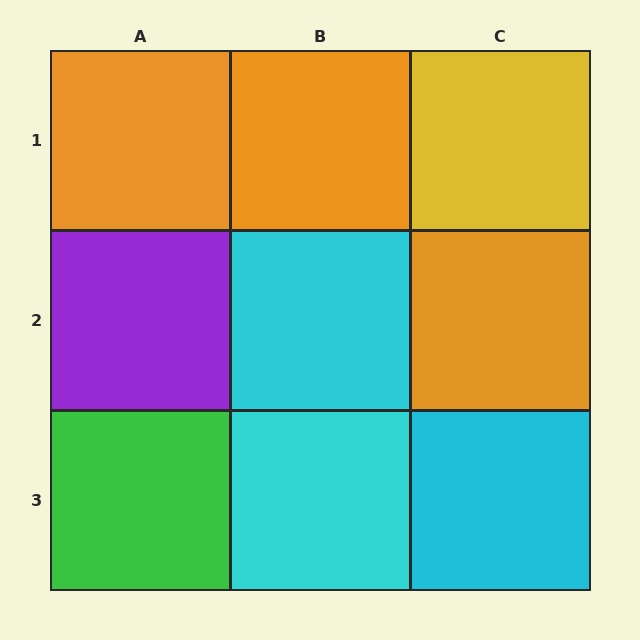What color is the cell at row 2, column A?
Purple.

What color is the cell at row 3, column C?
Cyan.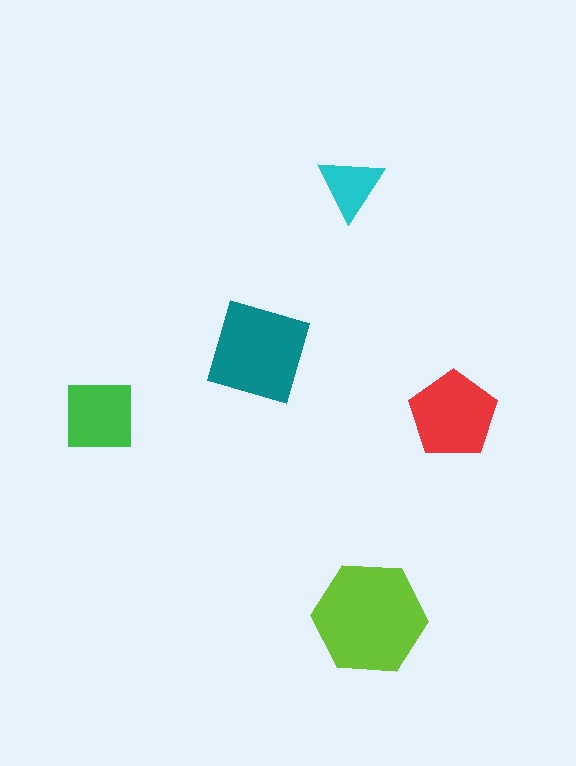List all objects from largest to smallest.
The lime hexagon, the teal diamond, the red pentagon, the green square, the cyan triangle.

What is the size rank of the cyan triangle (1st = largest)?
5th.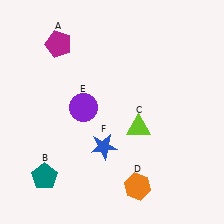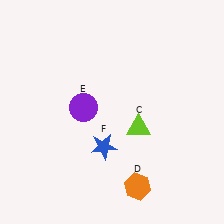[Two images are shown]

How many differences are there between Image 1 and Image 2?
There are 2 differences between the two images.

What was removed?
The teal pentagon (B), the magenta pentagon (A) were removed in Image 2.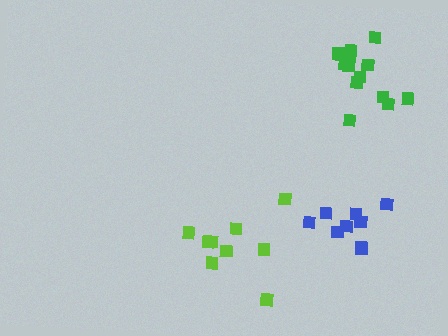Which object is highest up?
The green cluster is topmost.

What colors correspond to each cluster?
The clusters are colored: green, lime, blue.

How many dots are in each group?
Group 1: 14 dots, Group 2: 9 dots, Group 3: 9 dots (32 total).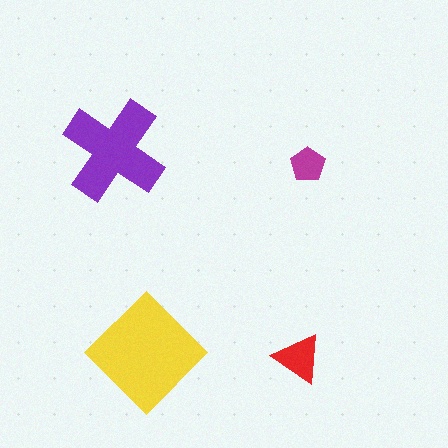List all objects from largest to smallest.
The yellow diamond, the purple cross, the red triangle, the magenta pentagon.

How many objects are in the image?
There are 4 objects in the image.